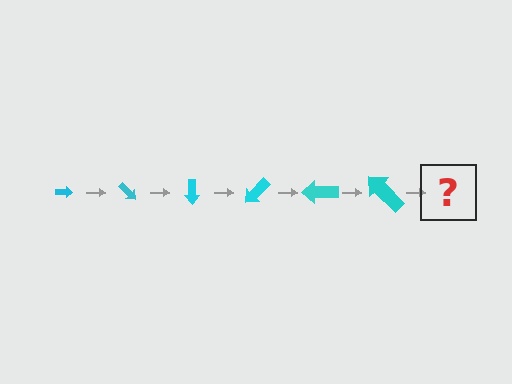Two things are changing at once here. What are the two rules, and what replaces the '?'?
The two rules are that the arrow grows larger each step and it rotates 45 degrees each step. The '?' should be an arrow, larger than the previous one and rotated 270 degrees from the start.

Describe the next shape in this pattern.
It should be an arrow, larger than the previous one and rotated 270 degrees from the start.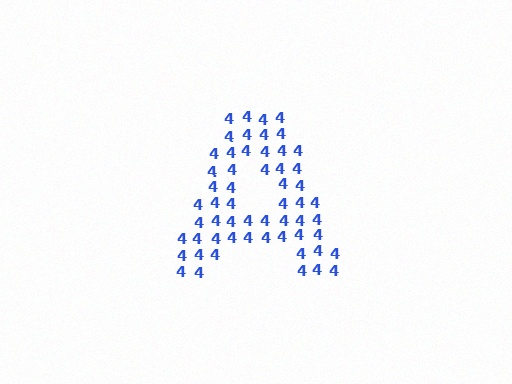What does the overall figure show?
The overall figure shows the letter A.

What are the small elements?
The small elements are digit 4's.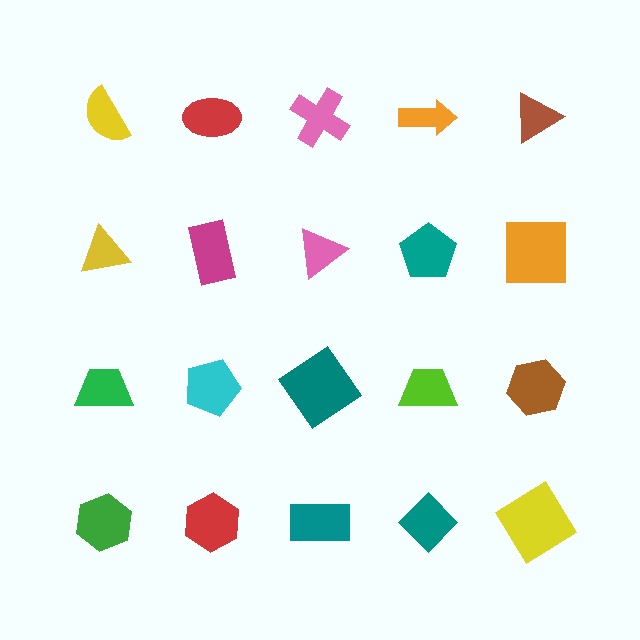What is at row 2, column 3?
A pink triangle.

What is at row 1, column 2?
A red ellipse.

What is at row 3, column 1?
A green trapezoid.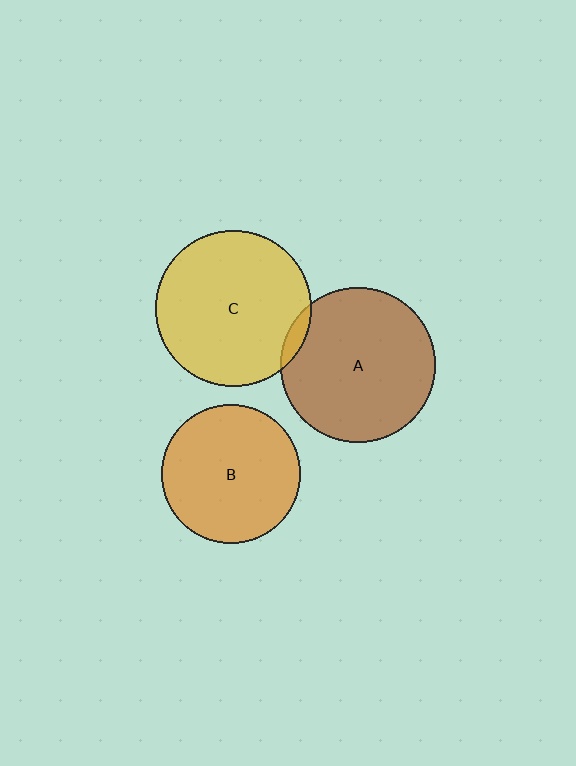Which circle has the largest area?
Circle C (yellow).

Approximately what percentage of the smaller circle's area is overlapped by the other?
Approximately 5%.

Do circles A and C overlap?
Yes.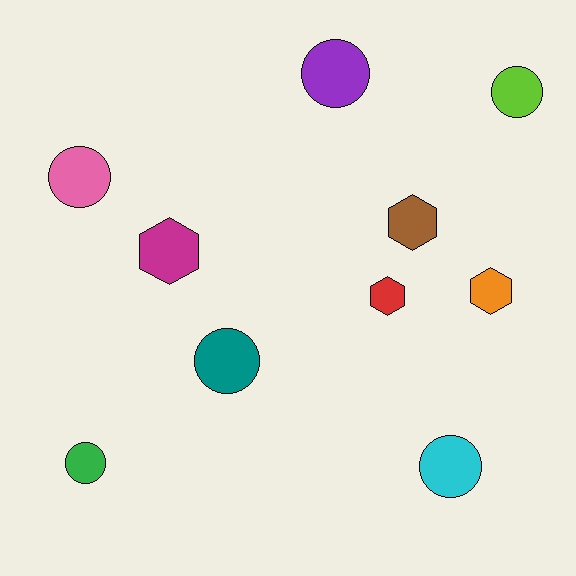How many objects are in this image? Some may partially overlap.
There are 10 objects.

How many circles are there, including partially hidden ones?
There are 6 circles.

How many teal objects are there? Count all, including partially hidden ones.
There is 1 teal object.